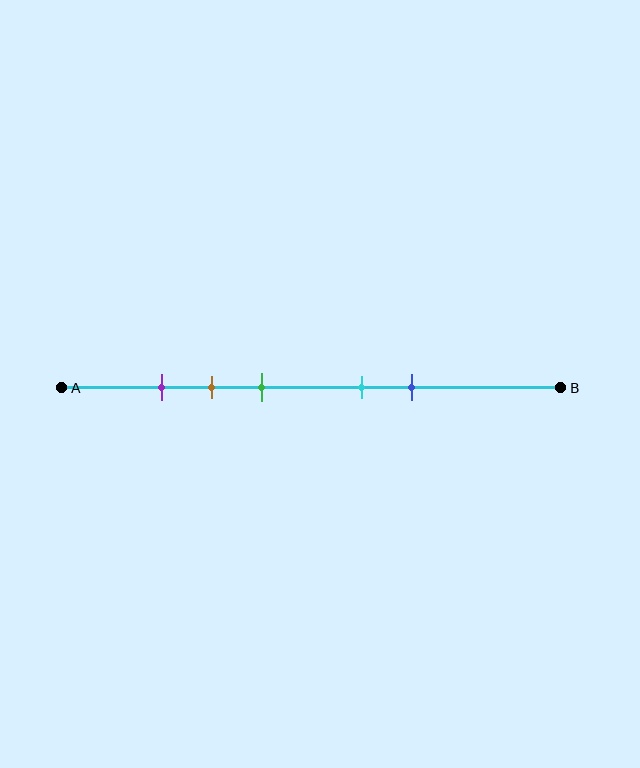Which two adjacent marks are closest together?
The purple and brown marks are the closest adjacent pair.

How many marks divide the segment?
There are 5 marks dividing the segment.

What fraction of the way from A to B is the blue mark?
The blue mark is approximately 70% (0.7) of the way from A to B.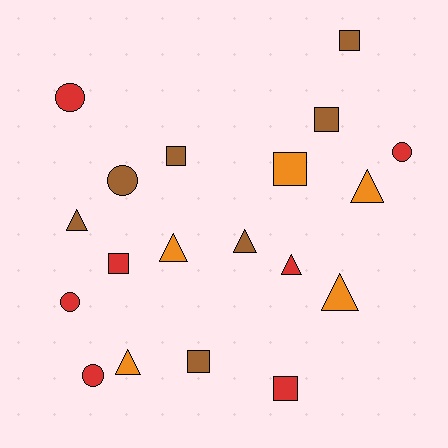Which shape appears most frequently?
Triangle, with 7 objects.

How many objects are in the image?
There are 19 objects.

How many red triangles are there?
There is 1 red triangle.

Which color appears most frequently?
Brown, with 7 objects.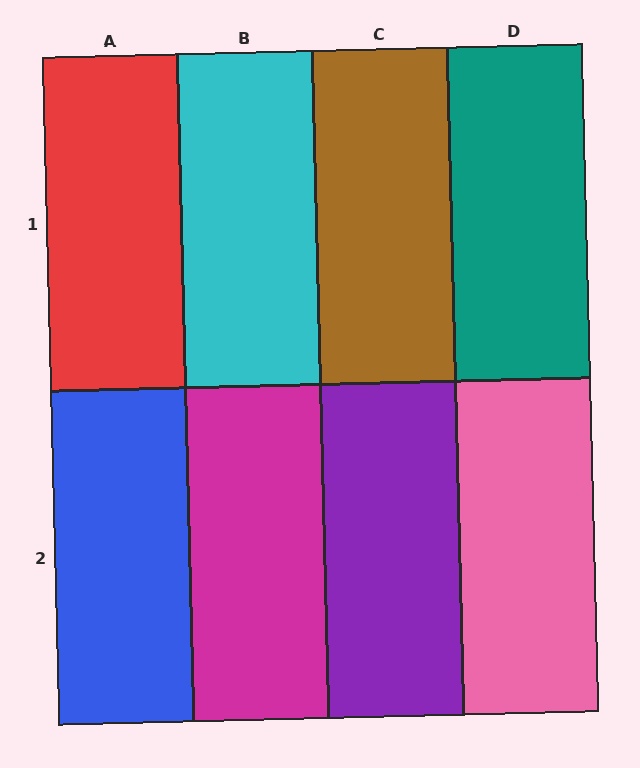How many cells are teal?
1 cell is teal.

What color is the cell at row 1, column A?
Red.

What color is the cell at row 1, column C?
Brown.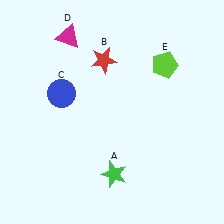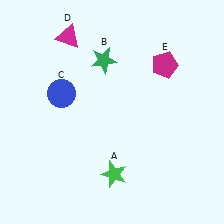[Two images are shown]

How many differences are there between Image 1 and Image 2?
There are 2 differences between the two images.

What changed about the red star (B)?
In Image 1, B is red. In Image 2, it changed to green.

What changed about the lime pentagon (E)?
In Image 1, E is lime. In Image 2, it changed to magenta.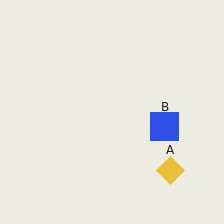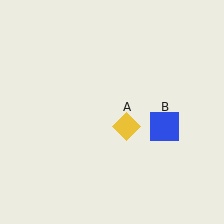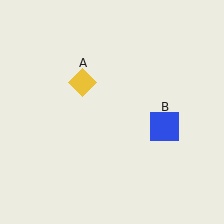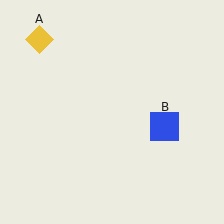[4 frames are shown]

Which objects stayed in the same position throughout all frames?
Blue square (object B) remained stationary.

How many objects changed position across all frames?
1 object changed position: yellow diamond (object A).